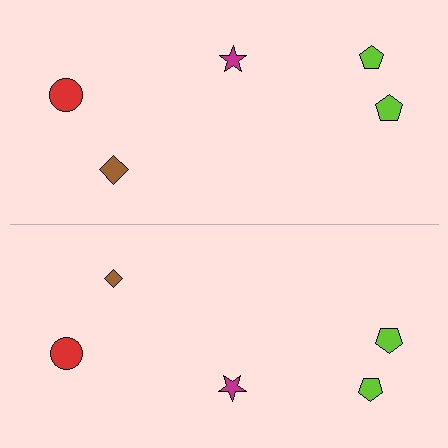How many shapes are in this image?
There are 10 shapes in this image.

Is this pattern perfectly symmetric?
No, the pattern is not perfectly symmetric. The brown diamond on the bottom side has a different size than its mirror counterpart.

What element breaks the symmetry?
The brown diamond on the bottom side has a different size than its mirror counterpart.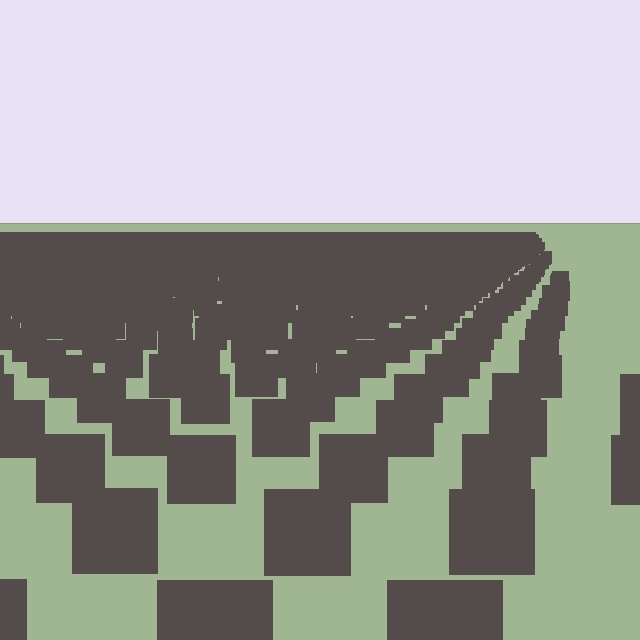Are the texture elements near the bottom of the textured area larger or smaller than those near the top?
Larger. Near the bottom, elements are closer to the viewer and appear at a bigger on-screen size.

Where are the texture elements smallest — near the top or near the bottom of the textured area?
Near the top.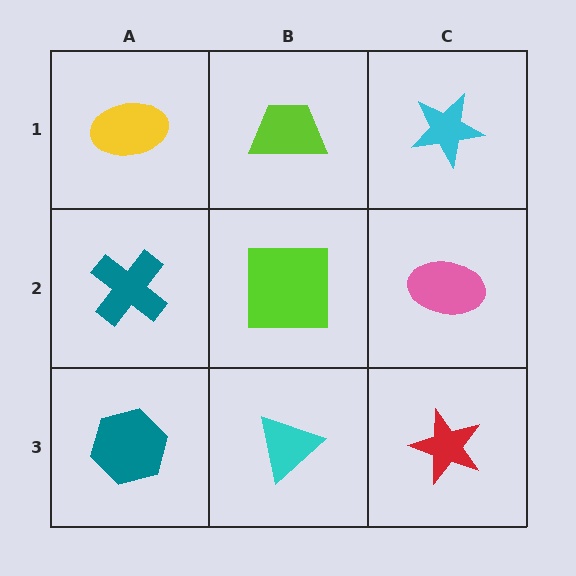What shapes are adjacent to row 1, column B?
A lime square (row 2, column B), a yellow ellipse (row 1, column A), a cyan star (row 1, column C).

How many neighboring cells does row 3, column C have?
2.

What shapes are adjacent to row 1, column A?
A teal cross (row 2, column A), a lime trapezoid (row 1, column B).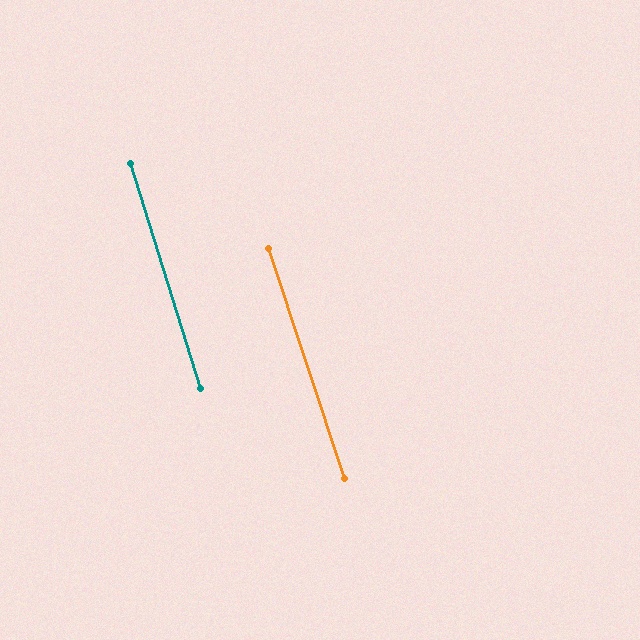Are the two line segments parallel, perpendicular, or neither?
Parallel — their directions differ by only 1.2°.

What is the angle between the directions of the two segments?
Approximately 1 degree.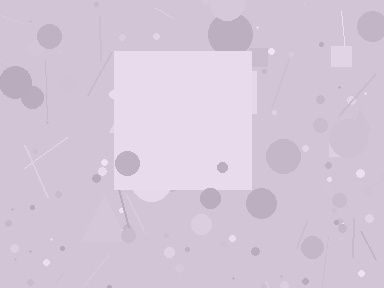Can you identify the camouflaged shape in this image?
The camouflaged shape is a square.